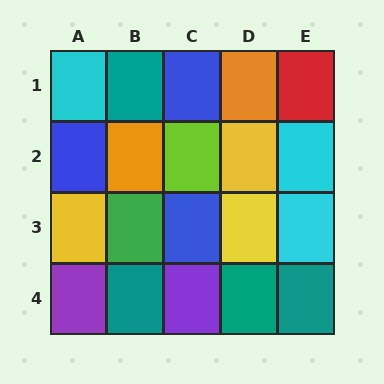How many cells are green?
1 cell is green.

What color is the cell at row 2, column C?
Lime.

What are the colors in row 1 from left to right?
Cyan, teal, blue, orange, red.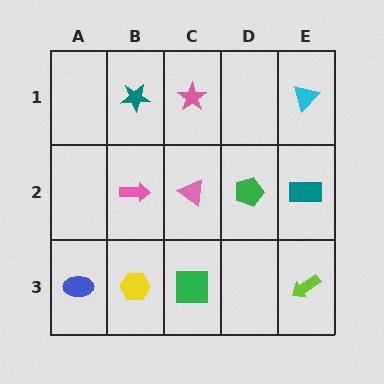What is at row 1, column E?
A cyan triangle.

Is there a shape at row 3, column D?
No, that cell is empty.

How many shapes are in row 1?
3 shapes.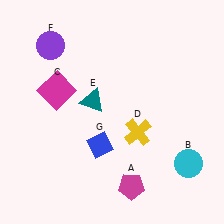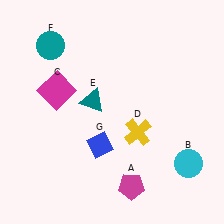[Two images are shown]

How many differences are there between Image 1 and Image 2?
There is 1 difference between the two images.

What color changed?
The circle (F) changed from purple in Image 1 to teal in Image 2.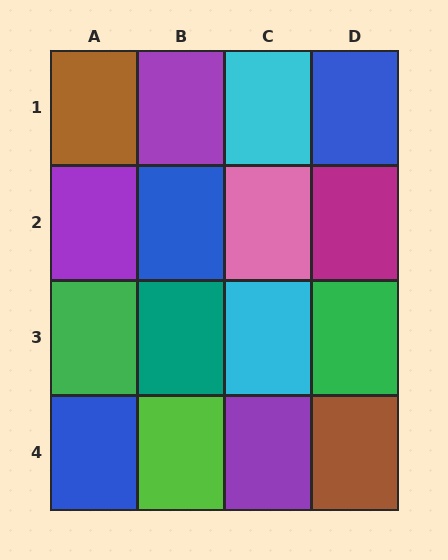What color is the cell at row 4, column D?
Brown.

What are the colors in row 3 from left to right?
Green, teal, cyan, green.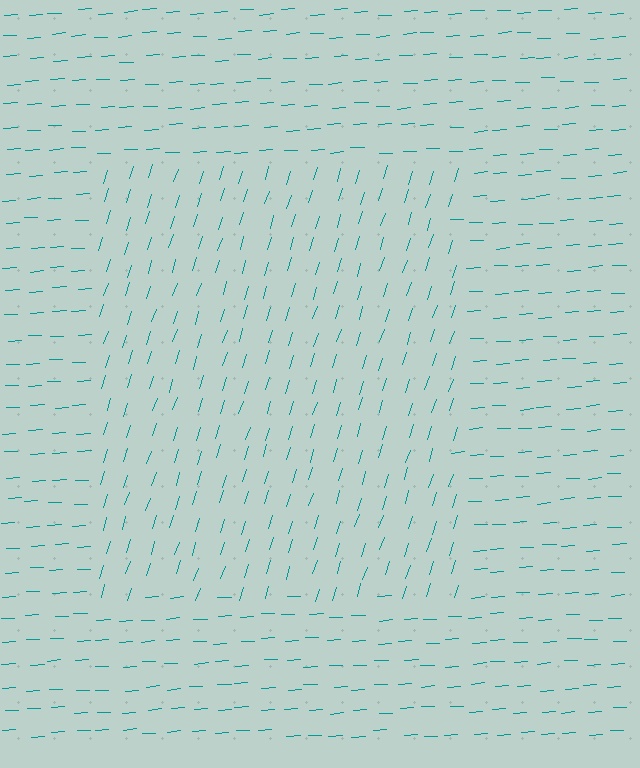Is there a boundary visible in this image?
Yes, there is a texture boundary formed by a change in line orientation.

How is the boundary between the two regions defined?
The boundary is defined purely by a change in line orientation (approximately 69 degrees difference). All lines are the same color and thickness.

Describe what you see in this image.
The image is filled with small teal line segments. A rectangle region in the image has lines oriented differently from the surrounding lines, creating a visible texture boundary.